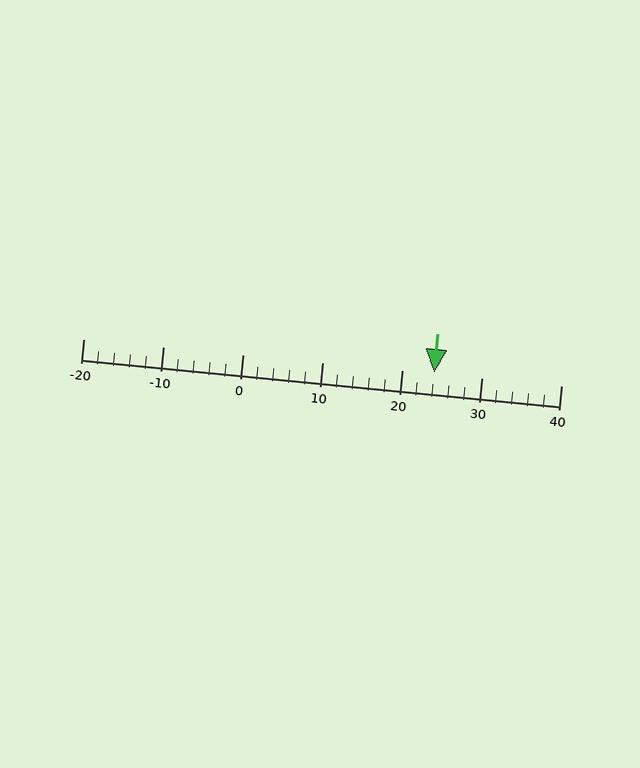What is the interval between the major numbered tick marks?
The major tick marks are spaced 10 units apart.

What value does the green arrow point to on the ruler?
The green arrow points to approximately 24.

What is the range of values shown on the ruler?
The ruler shows values from -20 to 40.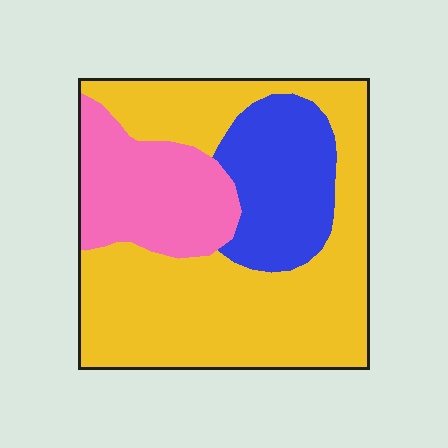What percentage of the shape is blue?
Blue covers roughly 20% of the shape.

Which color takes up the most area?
Yellow, at roughly 60%.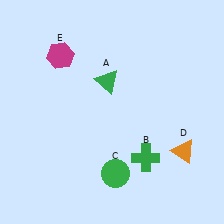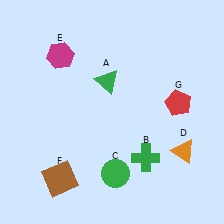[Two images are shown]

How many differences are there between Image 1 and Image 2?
There are 2 differences between the two images.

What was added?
A brown square (F), a red pentagon (G) were added in Image 2.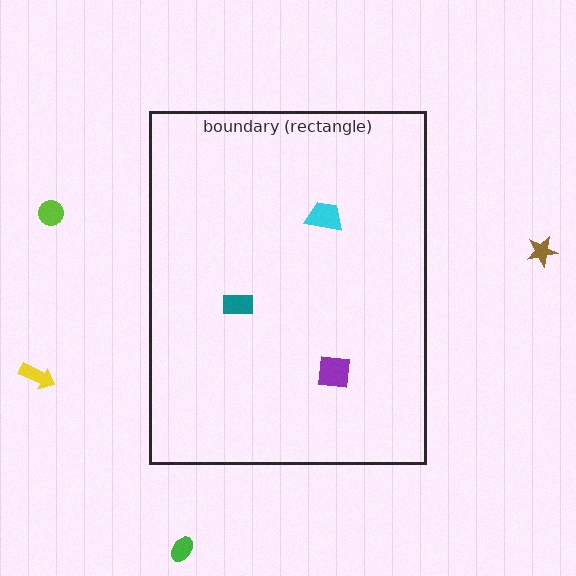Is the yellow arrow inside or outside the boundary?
Outside.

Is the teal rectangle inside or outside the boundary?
Inside.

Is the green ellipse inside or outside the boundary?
Outside.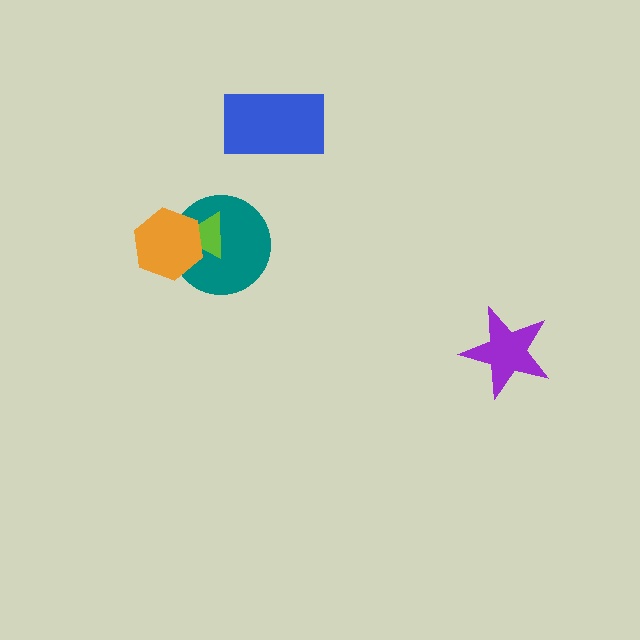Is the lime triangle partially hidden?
Yes, it is partially covered by another shape.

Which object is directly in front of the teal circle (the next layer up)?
The lime triangle is directly in front of the teal circle.